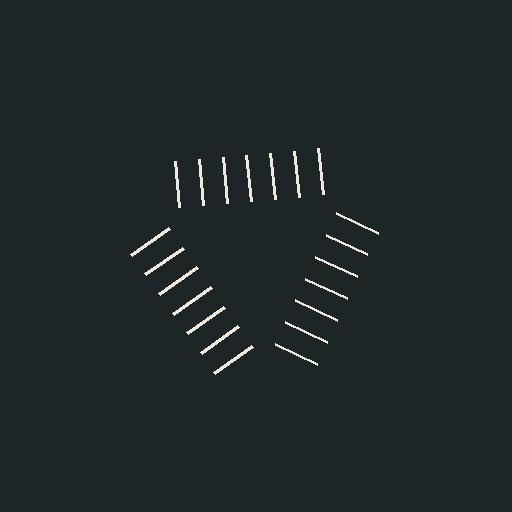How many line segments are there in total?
21 — 7 along each of the 3 edges.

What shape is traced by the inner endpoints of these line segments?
An illusory triangle — the line segments terminate on its edges but no continuous stroke is drawn.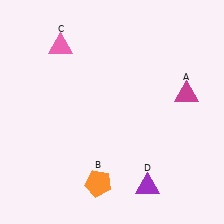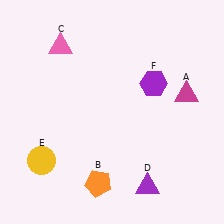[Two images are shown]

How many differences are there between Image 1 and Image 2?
There are 2 differences between the two images.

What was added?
A yellow circle (E), a purple hexagon (F) were added in Image 2.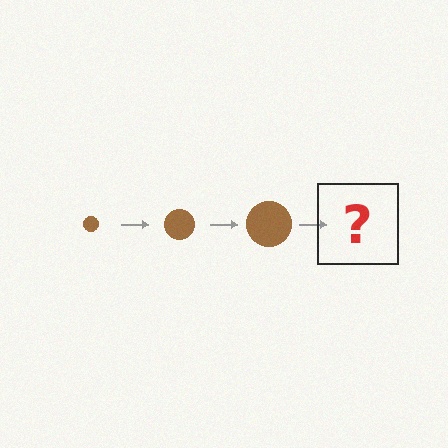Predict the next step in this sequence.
The next step is a brown circle, larger than the previous one.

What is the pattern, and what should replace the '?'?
The pattern is that the circle gets progressively larger each step. The '?' should be a brown circle, larger than the previous one.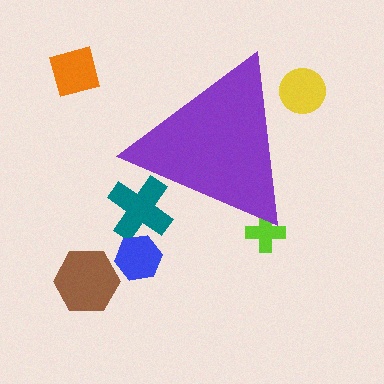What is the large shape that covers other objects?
A purple triangle.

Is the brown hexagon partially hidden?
No, the brown hexagon is fully visible.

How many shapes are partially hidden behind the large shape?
3 shapes are partially hidden.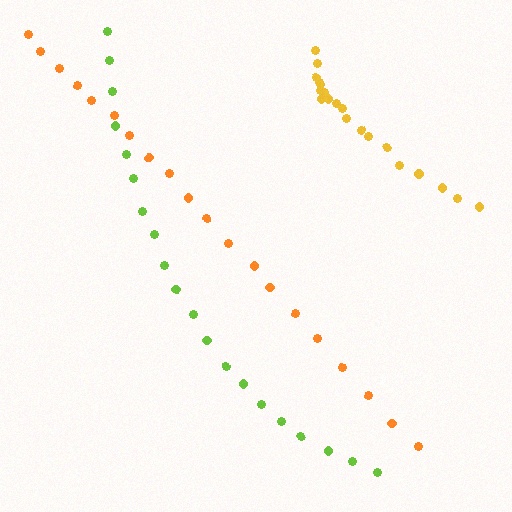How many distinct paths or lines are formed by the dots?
There are 3 distinct paths.